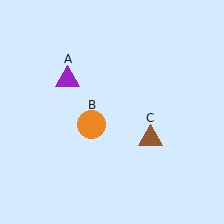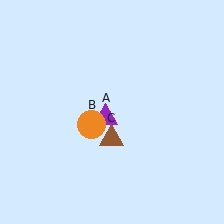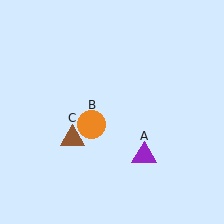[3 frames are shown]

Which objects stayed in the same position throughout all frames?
Orange circle (object B) remained stationary.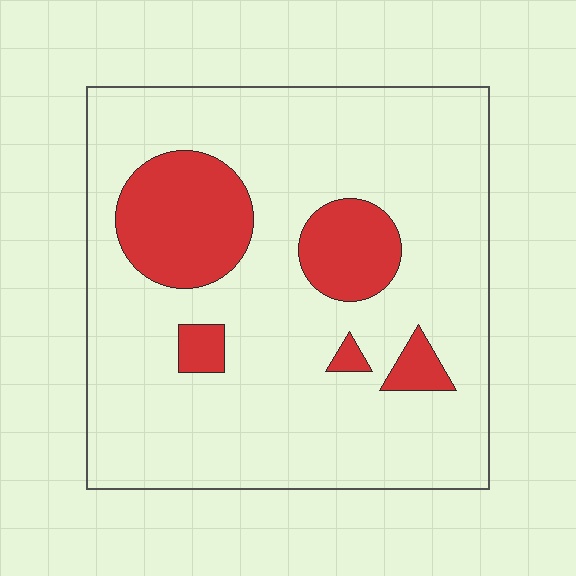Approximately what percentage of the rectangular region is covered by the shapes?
Approximately 20%.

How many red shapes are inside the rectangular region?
5.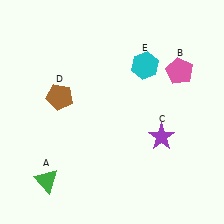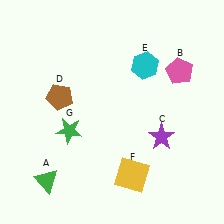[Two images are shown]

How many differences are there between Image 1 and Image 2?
There are 2 differences between the two images.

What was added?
A yellow square (F), a green star (G) were added in Image 2.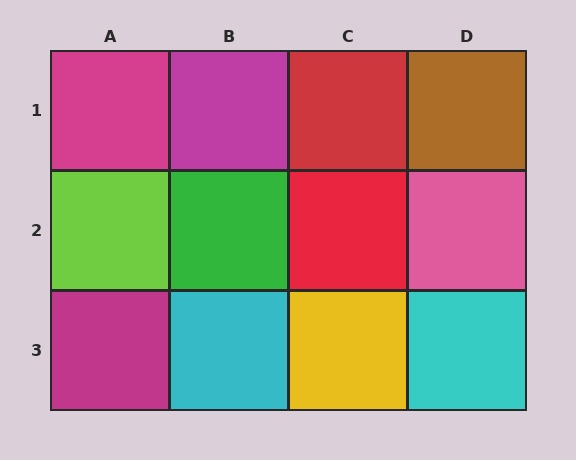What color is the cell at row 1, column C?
Red.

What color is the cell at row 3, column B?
Cyan.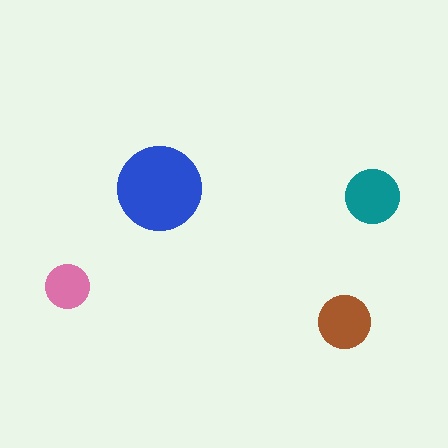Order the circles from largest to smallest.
the blue one, the teal one, the brown one, the pink one.